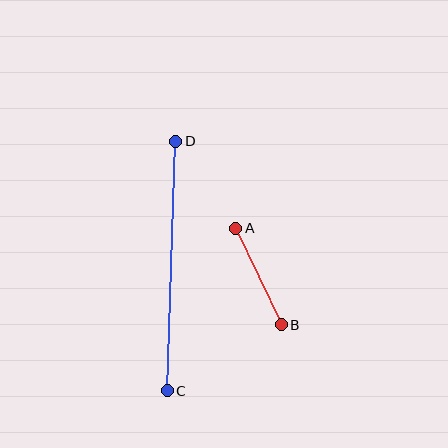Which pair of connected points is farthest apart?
Points C and D are farthest apart.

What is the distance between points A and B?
The distance is approximately 107 pixels.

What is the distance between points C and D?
The distance is approximately 250 pixels.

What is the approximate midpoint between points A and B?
The midpoint is at approximately (259, 277) pixels.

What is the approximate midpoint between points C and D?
The midpoint is at approximately (172, 266) pixels.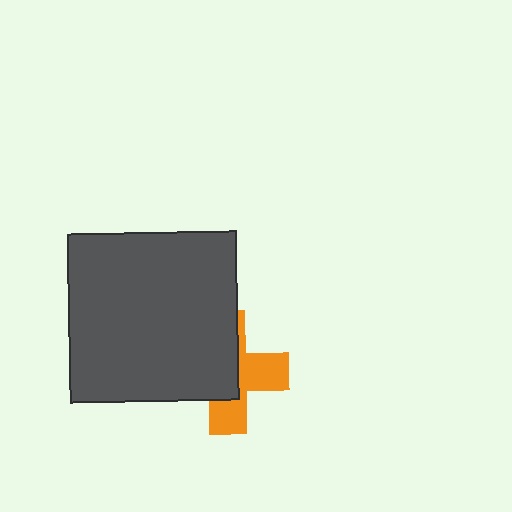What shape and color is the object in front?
The object in front is a dark gray square.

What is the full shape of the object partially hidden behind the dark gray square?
The partially hidden object is an orange cross.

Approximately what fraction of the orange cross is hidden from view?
Roughly 56% of the orange cross is hidden behind the dark gray square.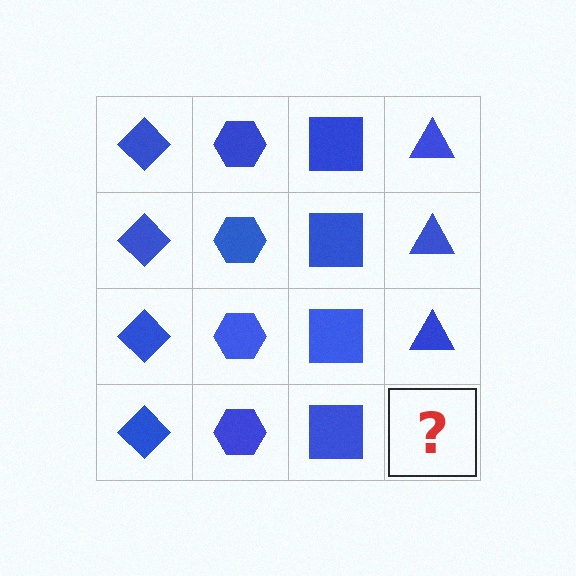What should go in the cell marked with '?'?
The missing cell should contain a blue triangle.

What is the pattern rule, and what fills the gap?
The rule is that each column has a consistent shape. The gap should be filled with a blue triangle.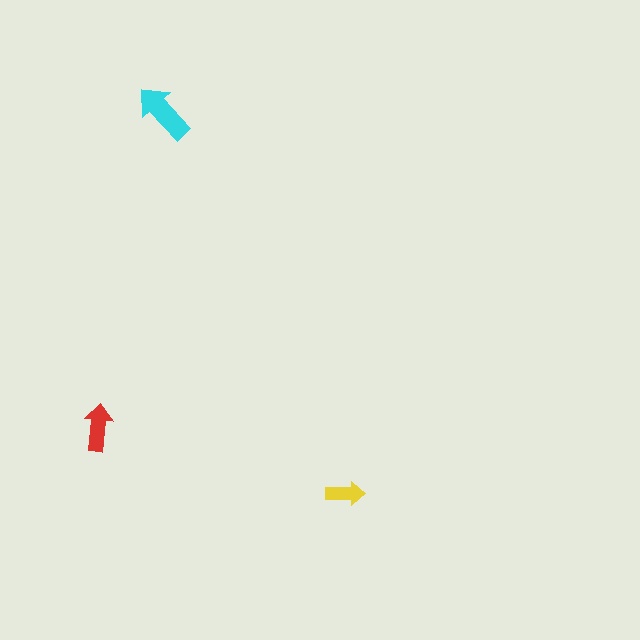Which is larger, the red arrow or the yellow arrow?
The red one.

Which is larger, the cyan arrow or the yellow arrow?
The cyan one.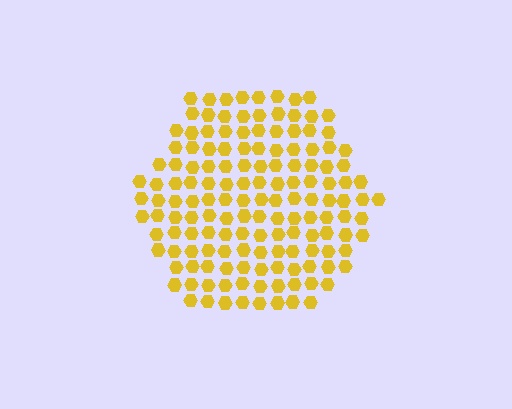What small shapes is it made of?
It is made of small hexagons.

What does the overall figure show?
The overall figure shows a hexagon.